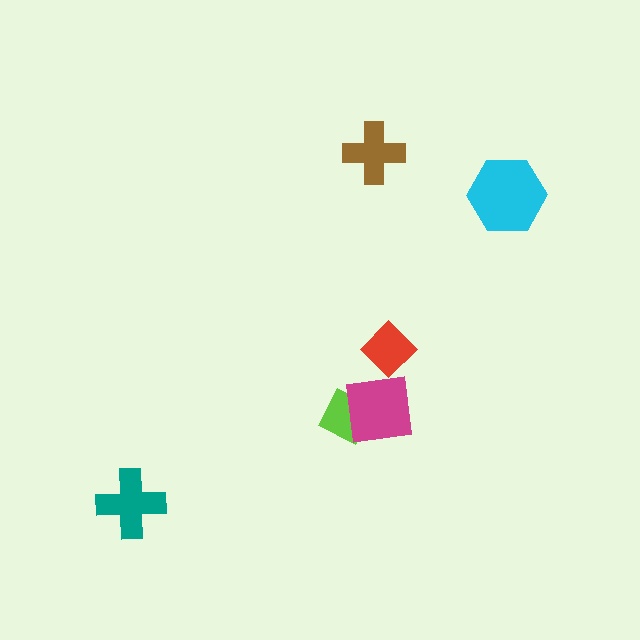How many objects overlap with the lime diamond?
1 object overlaps with the lime diamond.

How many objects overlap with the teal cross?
0 objects overlap with the teal cross.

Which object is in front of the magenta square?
The red diamond is in front of the magenta square.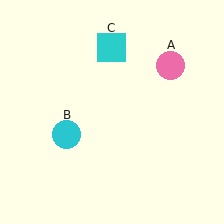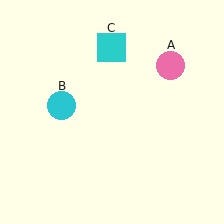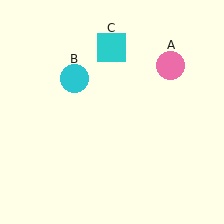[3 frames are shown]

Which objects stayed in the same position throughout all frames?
Pink circle (object A) and cyan square (object C) remained stationary.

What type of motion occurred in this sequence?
The cyan circle (object B) rotated clockwise around the center of the scene.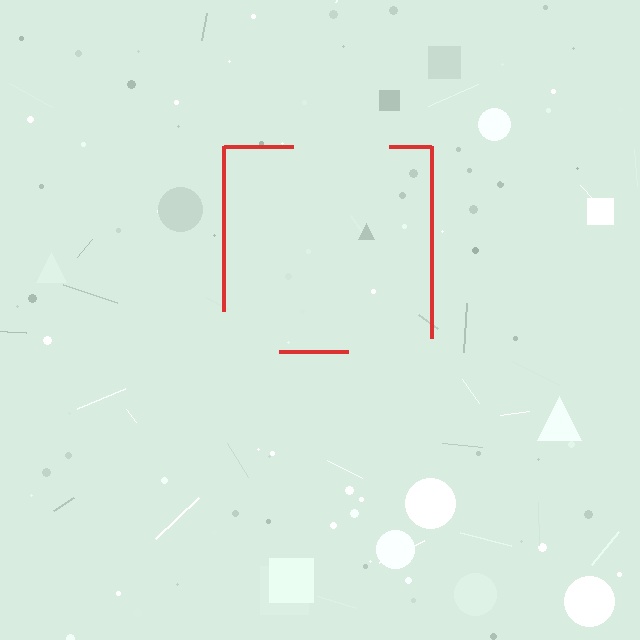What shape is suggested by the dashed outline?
The dashed outline suggests a square.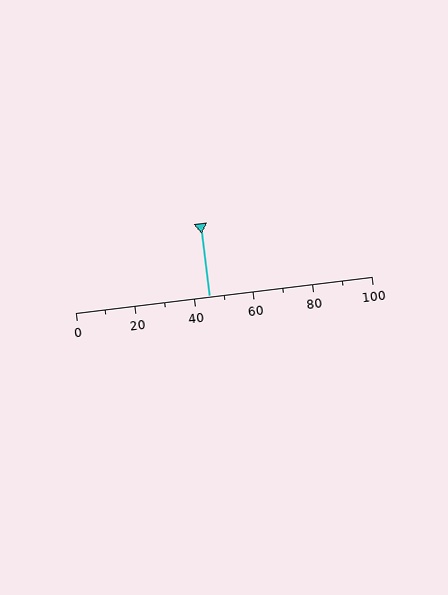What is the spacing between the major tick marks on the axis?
The major ticks are spaced 20 apart.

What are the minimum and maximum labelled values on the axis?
The axis runs from 0 to 100.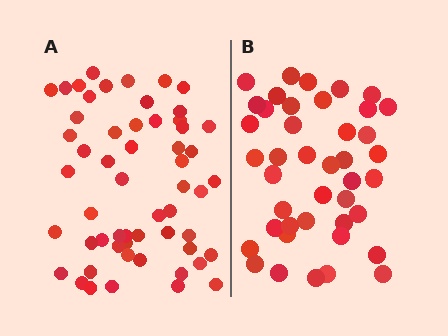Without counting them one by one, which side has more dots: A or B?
Region A (the left region) has more dots.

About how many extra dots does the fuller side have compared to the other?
Region A has approximately 15 more dots than region B.